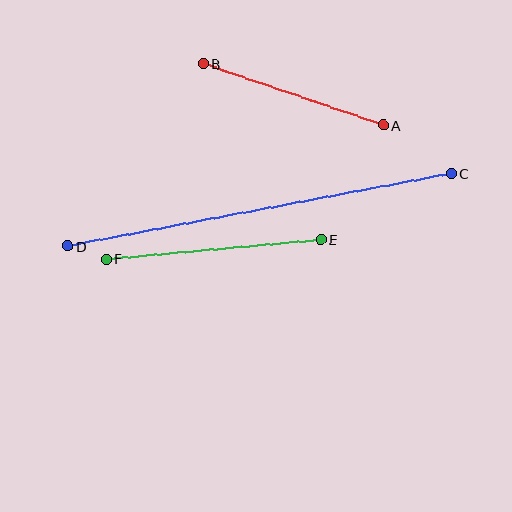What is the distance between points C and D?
The distance is approximately 390 pixels.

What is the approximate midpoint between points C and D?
The midpoint is at approximately (260, 210) pixels.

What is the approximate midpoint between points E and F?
The midpoint is at approximately (214, 249) pixels.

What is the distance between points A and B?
The distance is approximately 190 pixels.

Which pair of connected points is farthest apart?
Points C and D are farthest apart.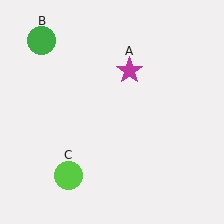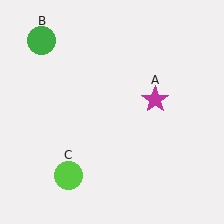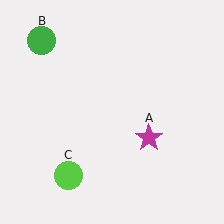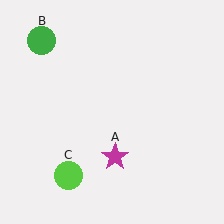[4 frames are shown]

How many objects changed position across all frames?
1 object changed position: magenta star (object A).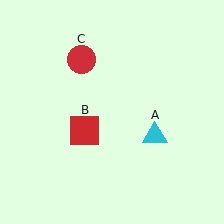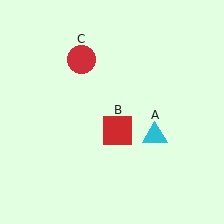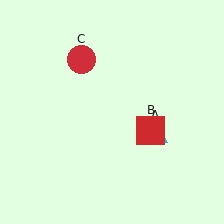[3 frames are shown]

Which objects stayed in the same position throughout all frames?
Cyan triangle (object A) and red circle (object C) remained stationary.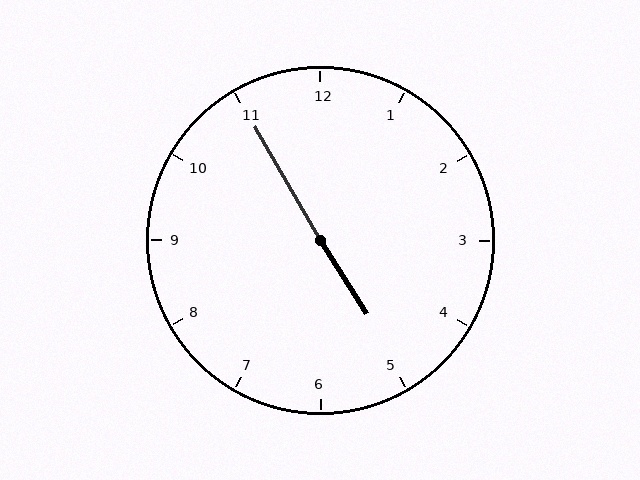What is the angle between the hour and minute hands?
Approximately 178 degrees.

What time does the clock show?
4:55.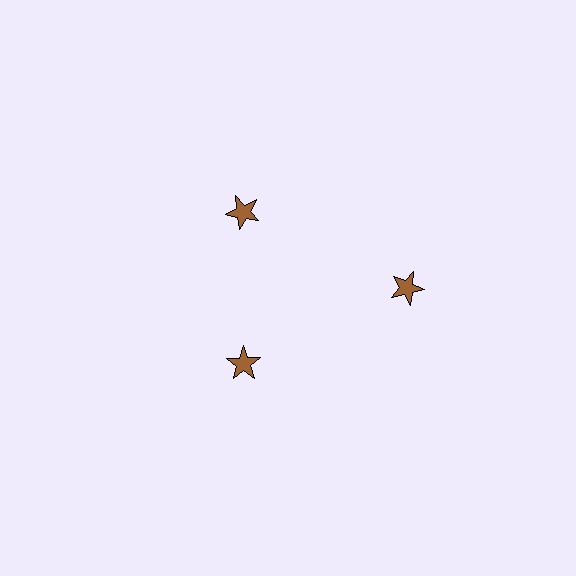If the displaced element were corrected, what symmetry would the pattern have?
It would have 3-fold rotational symmetry — the pattern would map onto itself every 120 degrees.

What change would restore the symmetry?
The symmetry would be restored by moving it inward, back onto the ring so that all 3 stars sit at equal angles and equal distance from the center.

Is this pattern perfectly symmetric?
No. The 3 brown stars are arranged in a ring, but one element near the 3 o'clock position is pushed outward from the center, breaking the 3-fold rotational symmetry.